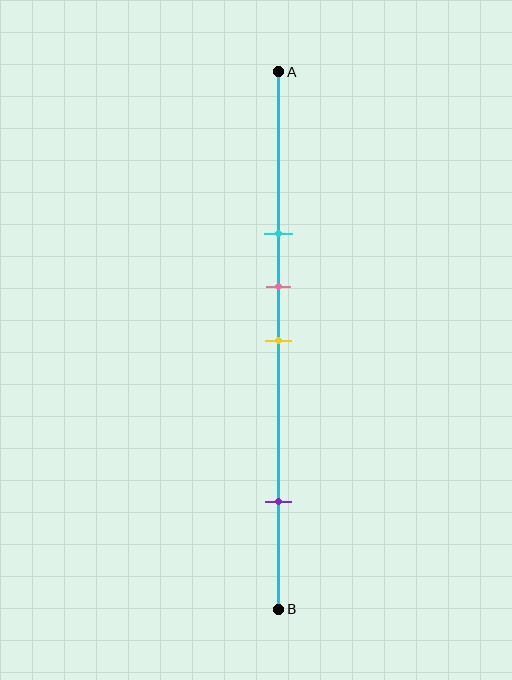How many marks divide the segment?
There are 4 marks dividing the segment.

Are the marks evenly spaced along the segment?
No, the marks are not evenly spaced.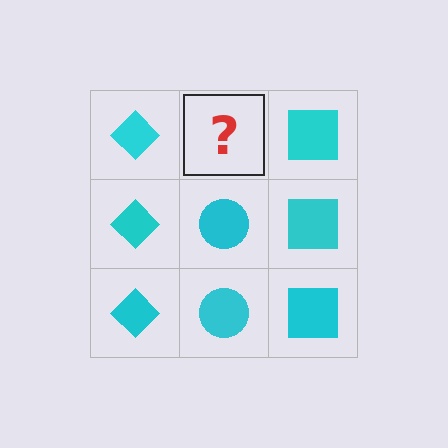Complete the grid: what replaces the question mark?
The question mark should be replaced with a cyan circle.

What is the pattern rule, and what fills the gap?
The rule is that each column has a consistent shape. The gap should be filled with a cyan circle.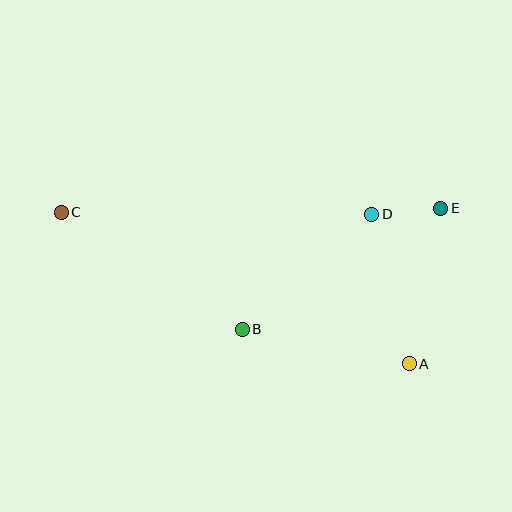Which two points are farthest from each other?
Points C and E are farthest from each other.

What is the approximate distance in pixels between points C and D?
The distance between C and D is approximately 311 pixels.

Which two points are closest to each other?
Points D and E are closest to each other.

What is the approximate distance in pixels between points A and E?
The distance between A and E is approximately 159 pixels.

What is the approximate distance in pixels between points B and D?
The distance between B and D is approximately 173 pixels.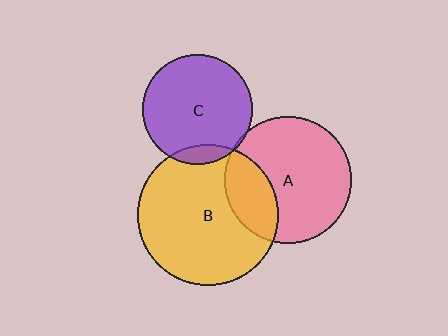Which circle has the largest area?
Circle B (yellow).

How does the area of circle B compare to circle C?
Approximately 1.6 times.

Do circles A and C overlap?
Yes.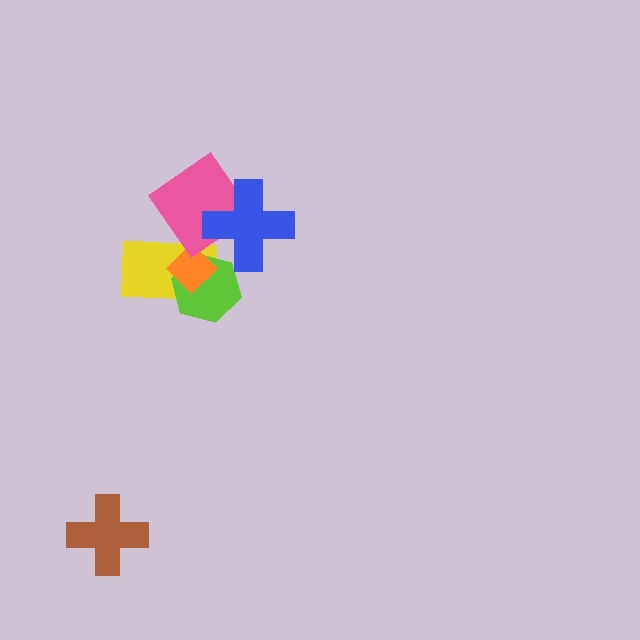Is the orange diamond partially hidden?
No, no other shape covers it.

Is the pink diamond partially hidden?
Yes, it is partially covered by another shape.